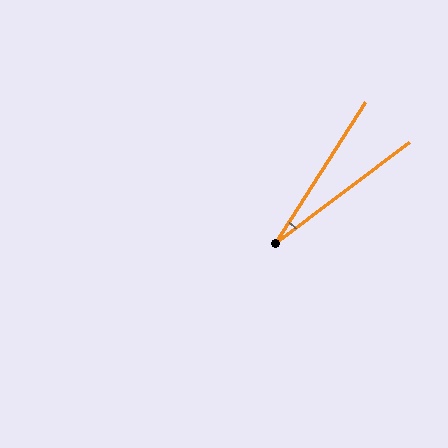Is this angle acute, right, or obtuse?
It is acute.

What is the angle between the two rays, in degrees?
Approximately 20 degrees.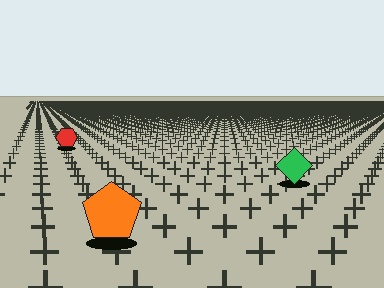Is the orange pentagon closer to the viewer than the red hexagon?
Yes. The orange pentagon is closer — you can tell from the texture gradient: the ground texture is coarser near it.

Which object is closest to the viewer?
The orange pentagon is closest. The texture marks near it are larger and more spread out.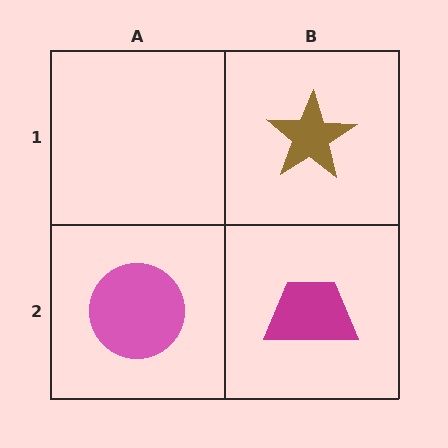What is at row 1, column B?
A brown star.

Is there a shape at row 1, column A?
No, that cell is empty.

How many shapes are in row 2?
2 shapes.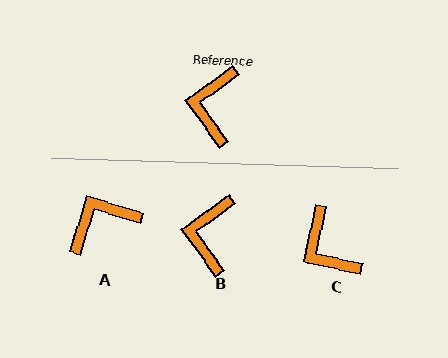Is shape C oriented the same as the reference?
No, it is off by about 41 degrees.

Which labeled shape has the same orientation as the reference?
B.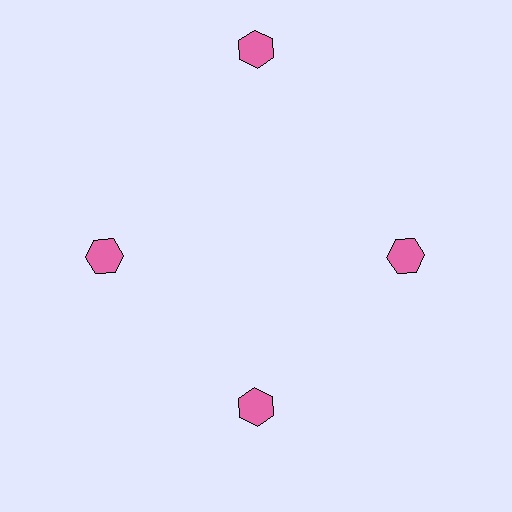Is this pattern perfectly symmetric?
No. The 4 pink hexagons are arranged in a ring, but one element near the 12 o'clock position is pushed outward from the center, breaking the 4-fold rotational symmetry.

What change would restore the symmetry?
The symmetry would be restored by moving it inward, back onto the ring so that all 4 hexagons sit at equal angles and equal distance from the center.